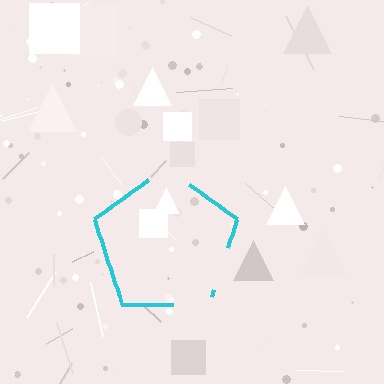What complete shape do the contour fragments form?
The contour fragments form a pentagon.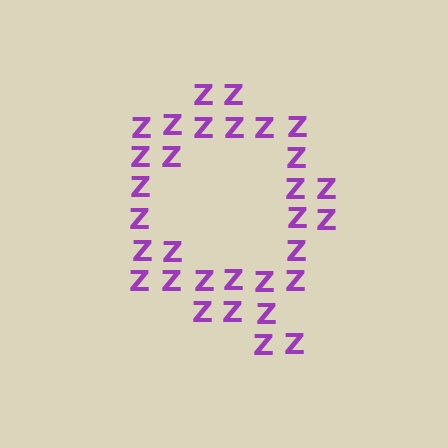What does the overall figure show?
The overall figure shows the letter Q.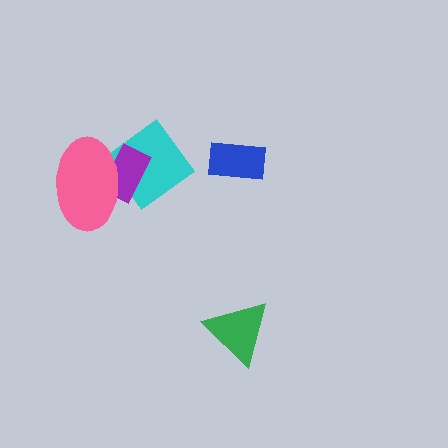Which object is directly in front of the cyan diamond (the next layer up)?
The purple rectangle is directly in front of the cyan diamond.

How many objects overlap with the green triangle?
0 objects overlap with the green triangle.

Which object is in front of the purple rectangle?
The pink ellipse is in front of the purple rectangle.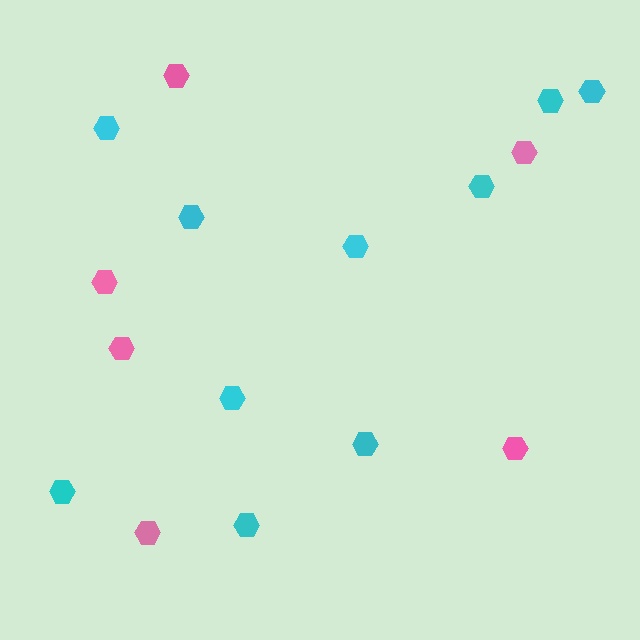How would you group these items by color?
There are 2 groups: one group of pink hexagons (6) and one group of cyan hexagons (10).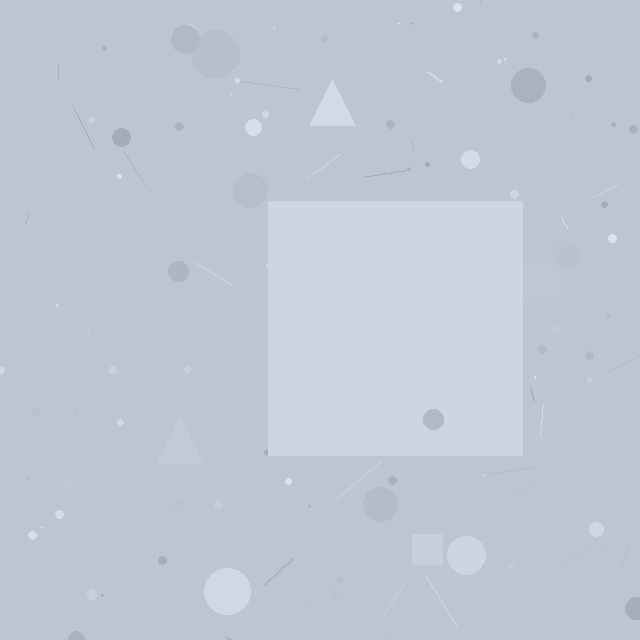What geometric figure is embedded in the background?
A square is embedded in the background.